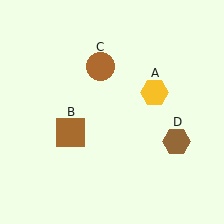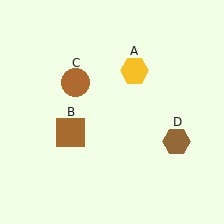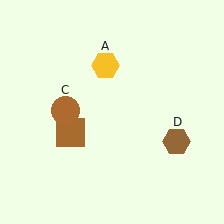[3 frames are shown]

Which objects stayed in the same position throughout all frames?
Brown square (object B) and brown hexagon (object D) remained stationary.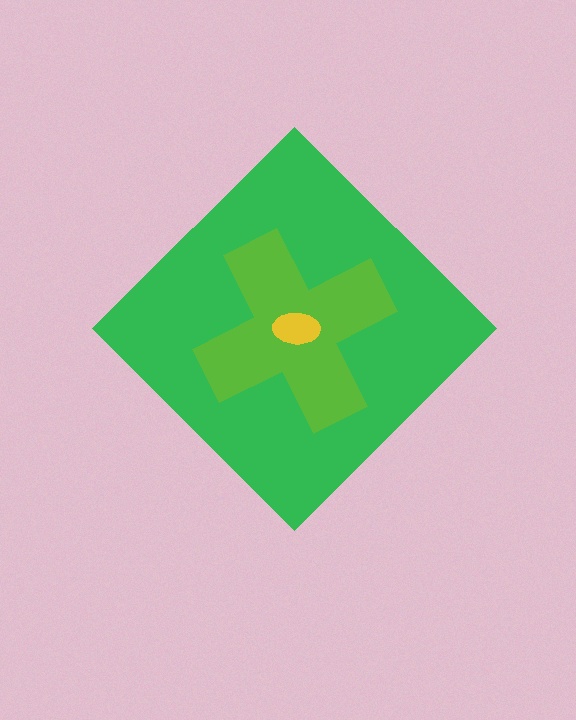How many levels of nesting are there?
3.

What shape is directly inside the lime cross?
The yellow ellipse.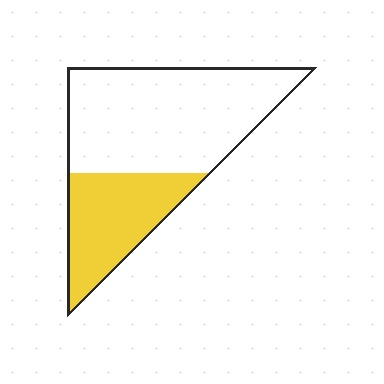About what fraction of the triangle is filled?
About one third (1/3).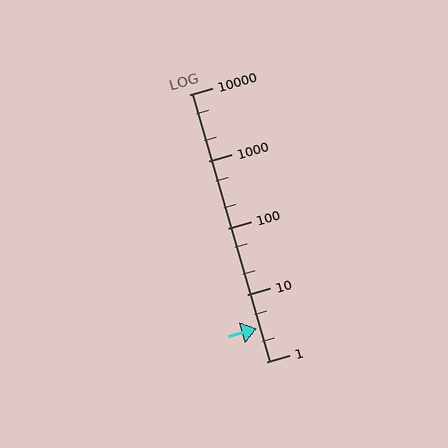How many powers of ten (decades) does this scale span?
The scale spans 4 decades, from 1 to 10000.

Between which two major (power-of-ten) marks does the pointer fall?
The pointer is between 1 and 10.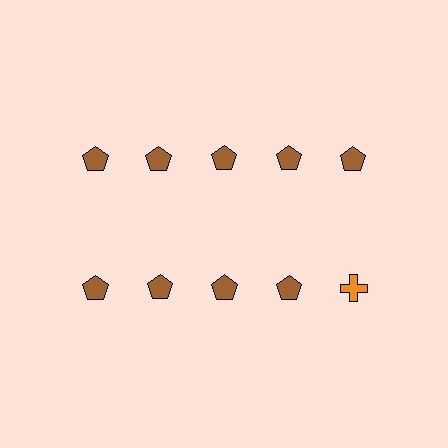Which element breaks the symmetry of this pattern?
The orange cross in the second row, rightmost column breaks the symmetry. All other shapes are brown pentagons.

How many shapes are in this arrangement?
There are 10 shapes arranged in a grid pattern.